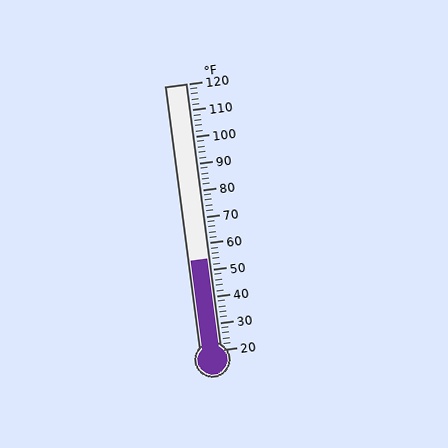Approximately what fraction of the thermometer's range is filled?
The thermometer is filled to approximately 35% of its range.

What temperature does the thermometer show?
The thermometer shows approximately 54°F.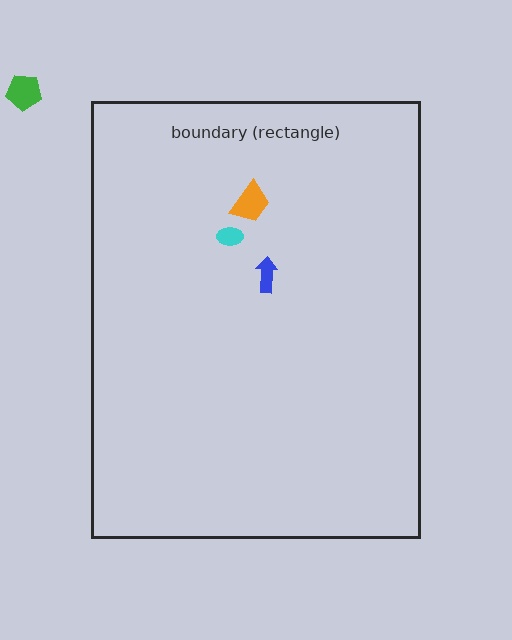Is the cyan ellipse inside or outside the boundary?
Inside.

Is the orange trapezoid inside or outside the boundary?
Inside.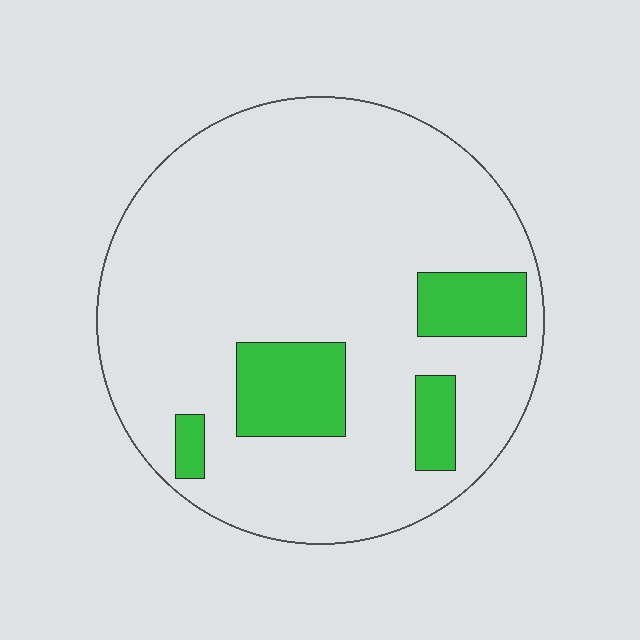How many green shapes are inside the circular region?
4.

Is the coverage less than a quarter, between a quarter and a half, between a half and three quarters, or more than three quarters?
Less than a quarter.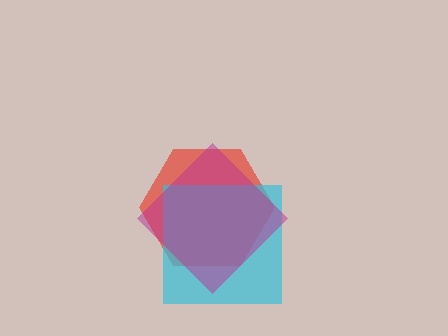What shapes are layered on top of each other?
The layered shapes are: a red hexagon, a cyan square, a magenta diamond.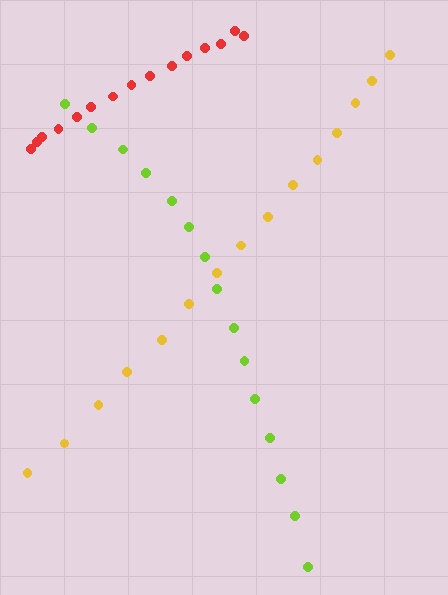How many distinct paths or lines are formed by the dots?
There are 3 distinct paths.